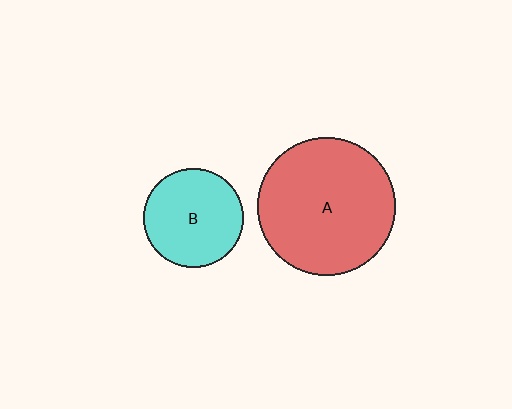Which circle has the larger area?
Circle A (red).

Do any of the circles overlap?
No, none of the circles overlap.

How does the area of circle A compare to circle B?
Approximately 1.9 times.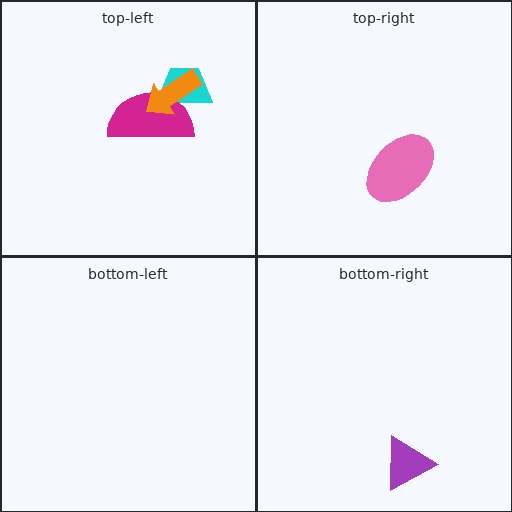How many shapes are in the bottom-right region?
1.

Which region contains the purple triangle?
The bottom-right region.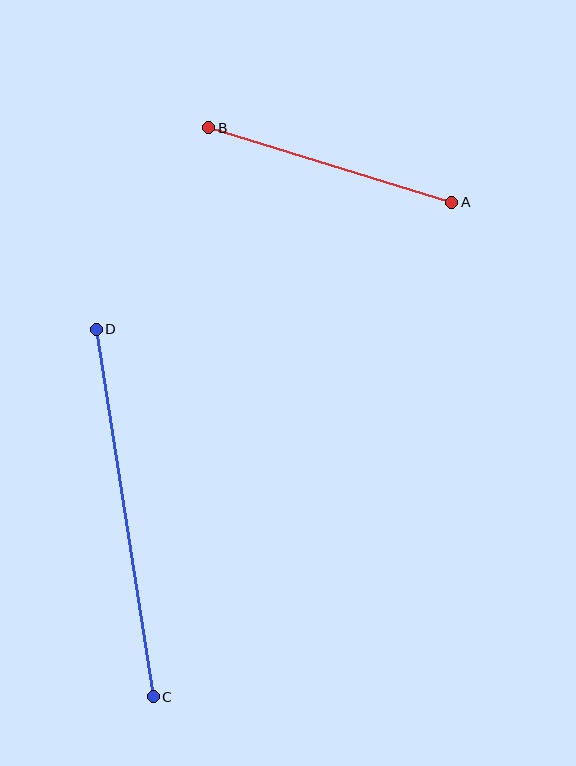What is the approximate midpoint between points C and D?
The midpoint is at approximately (125, 513) pixels.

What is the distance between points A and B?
The distance is approximately 254 pixels.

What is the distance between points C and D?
The distance is approximately 372 pixels.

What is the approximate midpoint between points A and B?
The midpoint is at approximately (330, 165) pixels.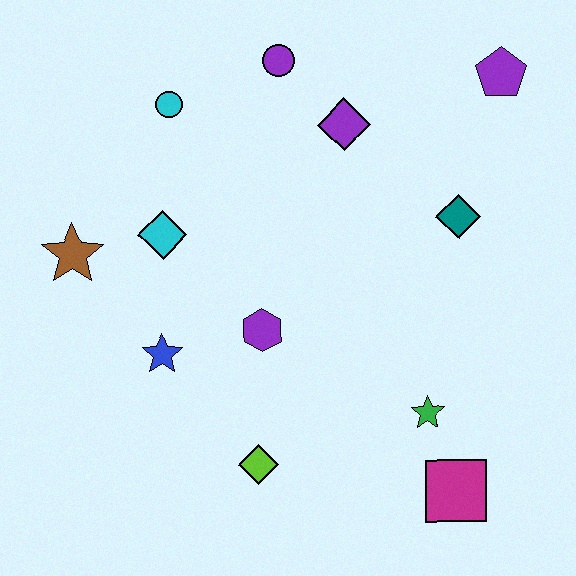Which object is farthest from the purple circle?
The magenta square is farthest from the purple circle.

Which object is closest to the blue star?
The purple hexagon is closest to the blue star.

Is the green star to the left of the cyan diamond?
No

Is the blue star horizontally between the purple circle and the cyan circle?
No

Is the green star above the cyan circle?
No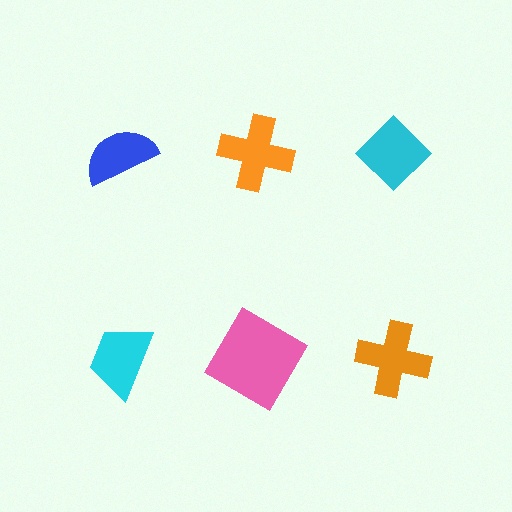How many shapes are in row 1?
3 shapes.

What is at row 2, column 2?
A pink diamond.